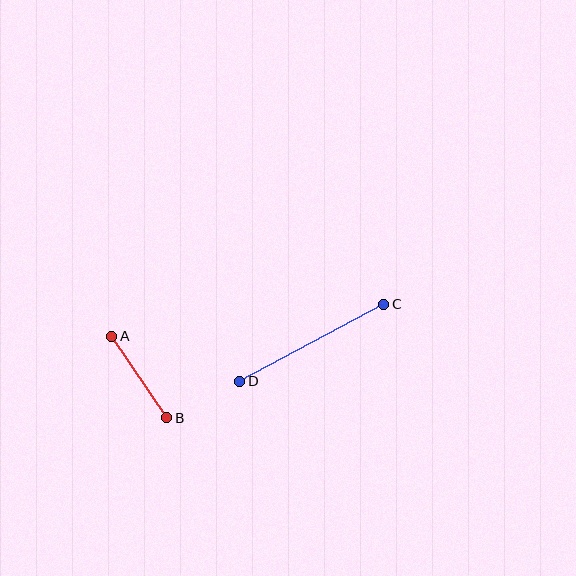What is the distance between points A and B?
The distance is approximately 98 pixels.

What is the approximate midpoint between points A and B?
The midpoint is at approximately (139, 377) pixels.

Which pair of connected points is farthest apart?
Points C and D are farthest apart.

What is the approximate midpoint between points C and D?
The midpoint is at approximately (312, 343) pixels.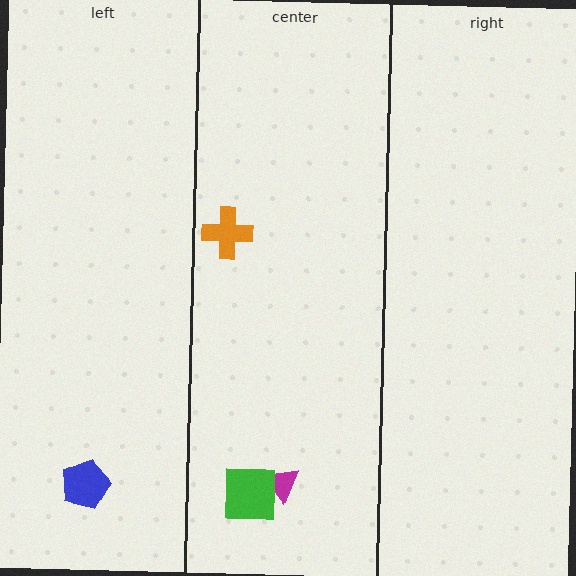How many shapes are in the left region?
1.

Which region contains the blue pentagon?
The left region.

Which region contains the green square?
The center region.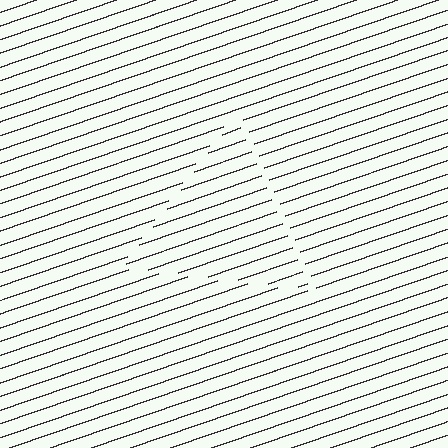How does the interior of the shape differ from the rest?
The interior of the shape contains the same grating, shifted by half a period — the contour is defined by the phase discontinuity where line-ends from the inner and outer gratings abut.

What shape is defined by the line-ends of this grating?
An illusory triangle. The interior of the shape contains the same grating, shifted by half a period — the contour is defined by the phase discontinuity where line-ends from the inner and outer gratings abut.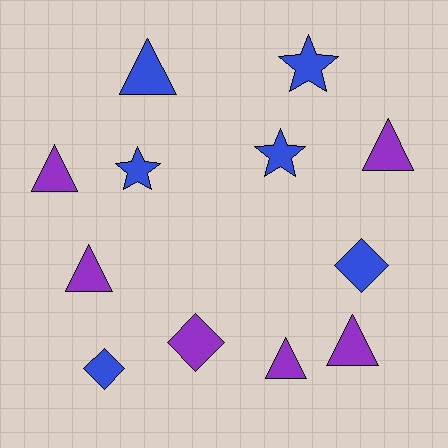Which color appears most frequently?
Purple, with 6 objects.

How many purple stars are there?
There are no purple stars.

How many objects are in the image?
There are 12 objects.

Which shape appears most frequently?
Triangle, with 6 objects.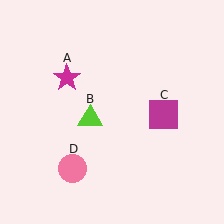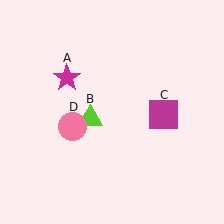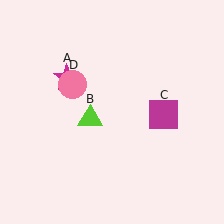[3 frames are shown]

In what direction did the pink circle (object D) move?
The pink circle (object D) moved up.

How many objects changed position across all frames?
1 object changed position: pink circle (object D).